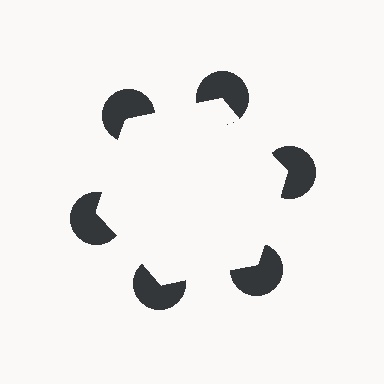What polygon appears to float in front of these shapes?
An illusory hexagon — its edges are inferred from the aligned wedge cuts in the pac-man discs, not physically drawn.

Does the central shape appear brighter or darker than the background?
It typically appears slightly brighter than the background, even though no actual brightness change is drawn.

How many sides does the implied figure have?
6 sides.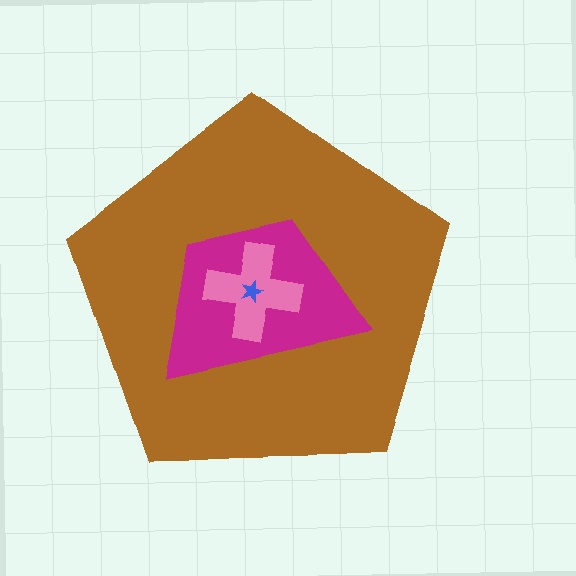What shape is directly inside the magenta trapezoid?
The pink cross.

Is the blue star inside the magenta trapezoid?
Yes.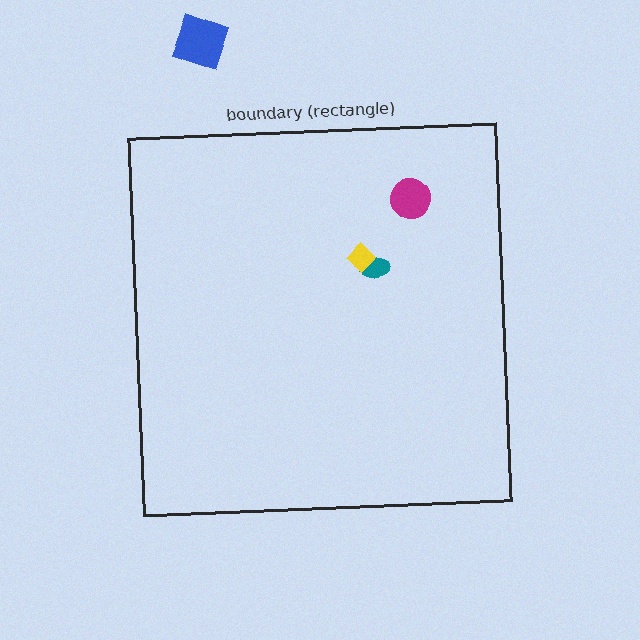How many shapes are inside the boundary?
3 inside, 1 outside.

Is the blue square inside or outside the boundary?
Outside.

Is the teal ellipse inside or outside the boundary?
Inside.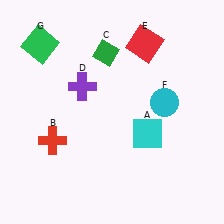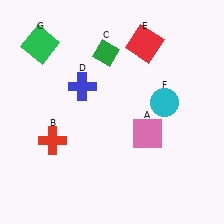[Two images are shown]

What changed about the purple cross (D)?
In Image 1, D is purple. In Image 2, it changed to blue.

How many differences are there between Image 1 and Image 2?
There are 2 differences between the two images.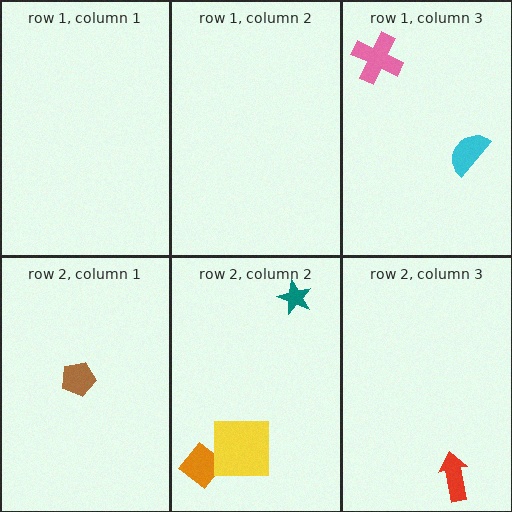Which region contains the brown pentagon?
The row 2, column 1 region.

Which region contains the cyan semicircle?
The row 1, column 3 region.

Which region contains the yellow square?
The row 2, column 2 region.